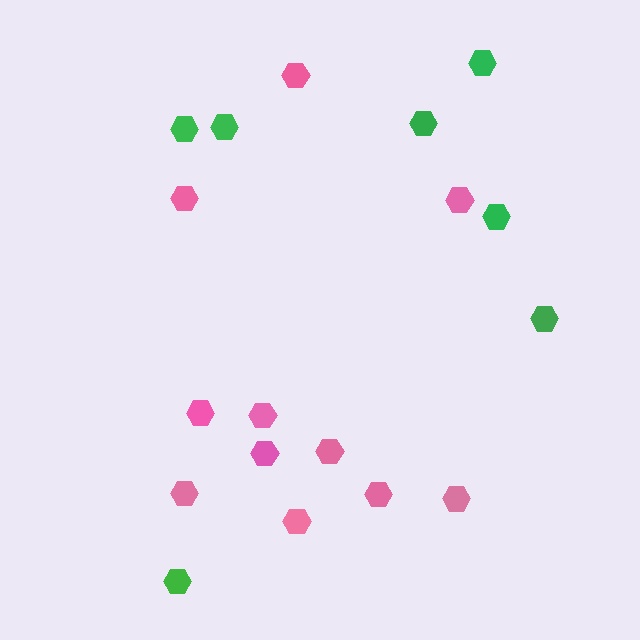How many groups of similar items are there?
There are 2 groups: one group of green hexagons (7) and one group of pink hexagons (11).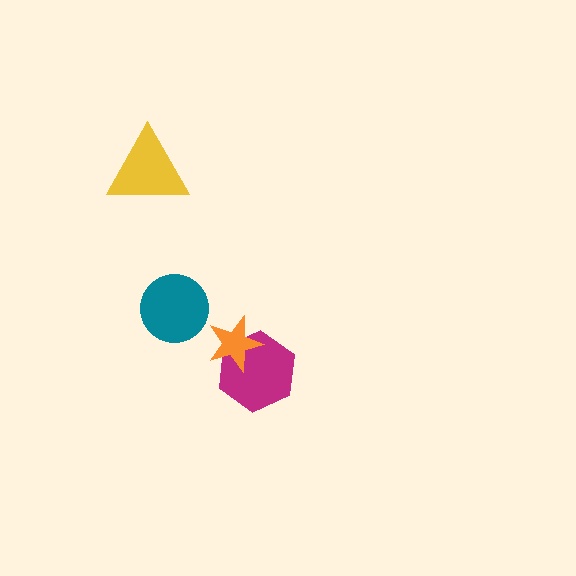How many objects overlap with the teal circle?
0 objects overlap with the teal circle.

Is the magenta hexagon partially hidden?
Yes, it is partially covered by another shape.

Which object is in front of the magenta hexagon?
The orange star is in front of the magenta hexagon.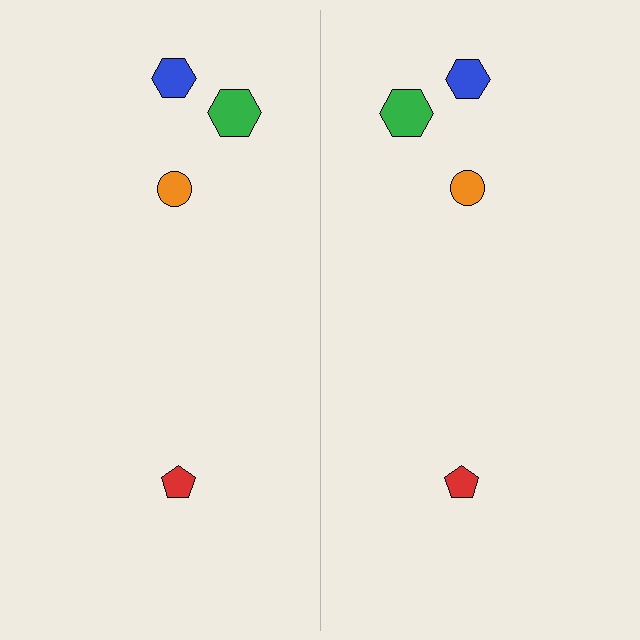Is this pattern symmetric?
Yes, this pattern has bilateral (reflection) symmetry.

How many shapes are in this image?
There are 8 shapes in this image.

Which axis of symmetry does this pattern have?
The pattern has a vertical axis of symmetry running through the center of the image.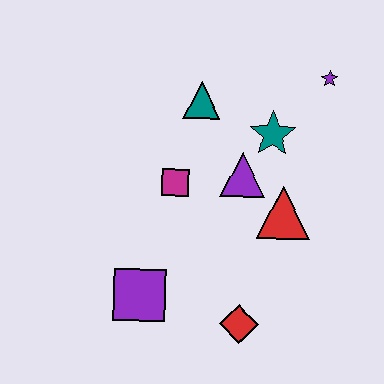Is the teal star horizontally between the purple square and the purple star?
Yes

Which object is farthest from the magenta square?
The purple star is farthest from the magenta square.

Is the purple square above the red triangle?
No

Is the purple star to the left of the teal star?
No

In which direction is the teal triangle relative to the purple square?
The teal triangle is above the purple square.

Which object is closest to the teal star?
The purple triangle is closest to the teal star.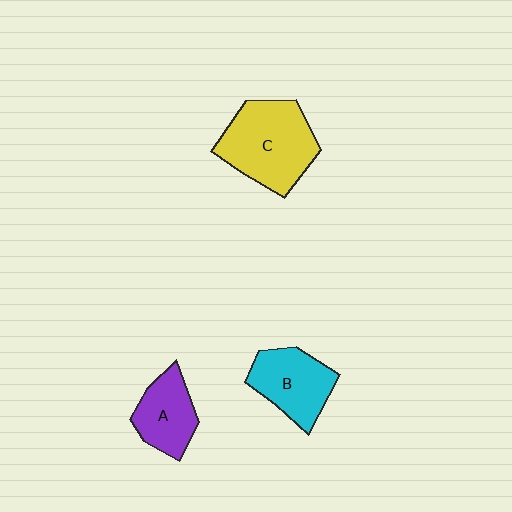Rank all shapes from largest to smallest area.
From largest to smallest: C (yellow), B (cyan), A (purple).